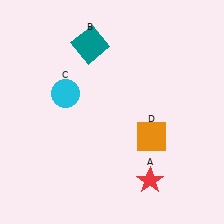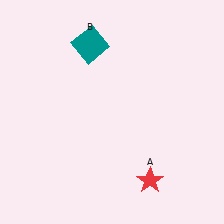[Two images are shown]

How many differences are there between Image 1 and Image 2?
There are 2 differences between the two images.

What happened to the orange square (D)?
The orange square (D) was removed in Image 2. It was in the bottom-right area of Image 1.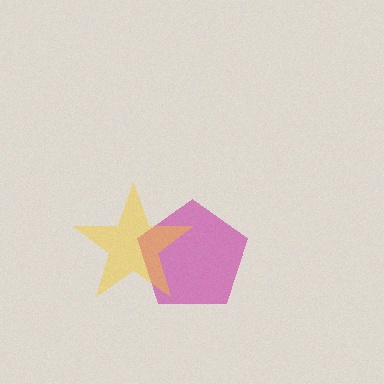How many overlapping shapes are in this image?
There are 2 overlapping shapes in the image.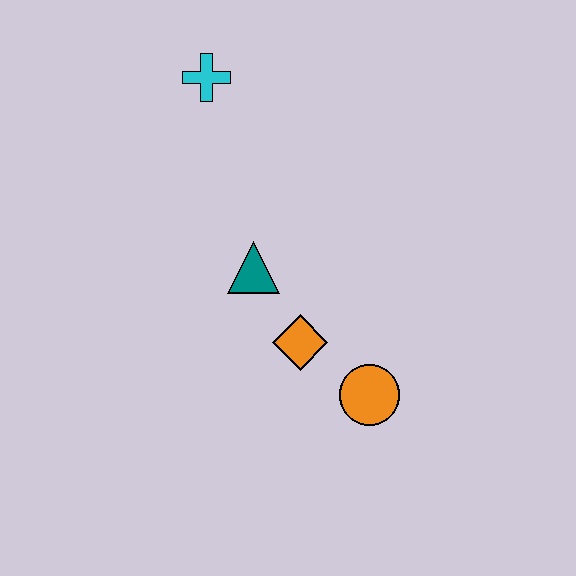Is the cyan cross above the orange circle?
Yes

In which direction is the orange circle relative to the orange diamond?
The orange circle is to the right of the orange diamond.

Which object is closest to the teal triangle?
The orange diamond is closest to the teal triangle.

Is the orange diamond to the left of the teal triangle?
No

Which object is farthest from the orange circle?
The cyan cross is farthest from the orange circle.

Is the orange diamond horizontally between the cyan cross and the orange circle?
Yes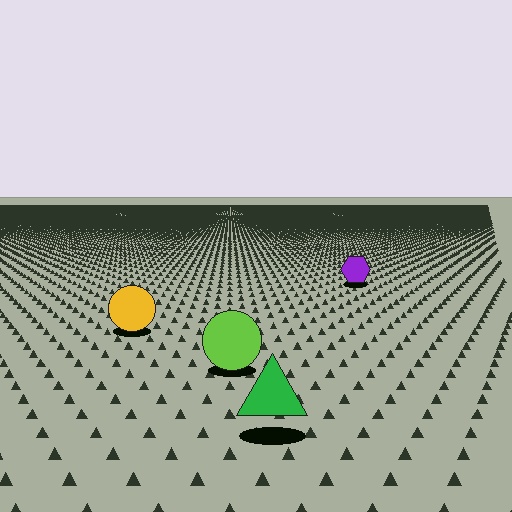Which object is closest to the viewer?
The green triangle is closest. The texture marks near it are larger and more spread out.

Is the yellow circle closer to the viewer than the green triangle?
No. The green triangle is closer — you can tell from the texture gradient: the ground texture is coarser near it.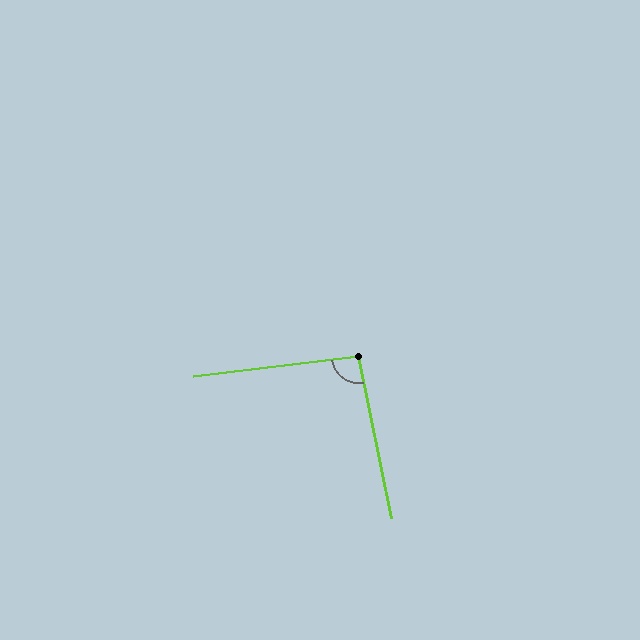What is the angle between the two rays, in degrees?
Approximately 95 degrees.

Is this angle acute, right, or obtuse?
It is approximately a right angle.